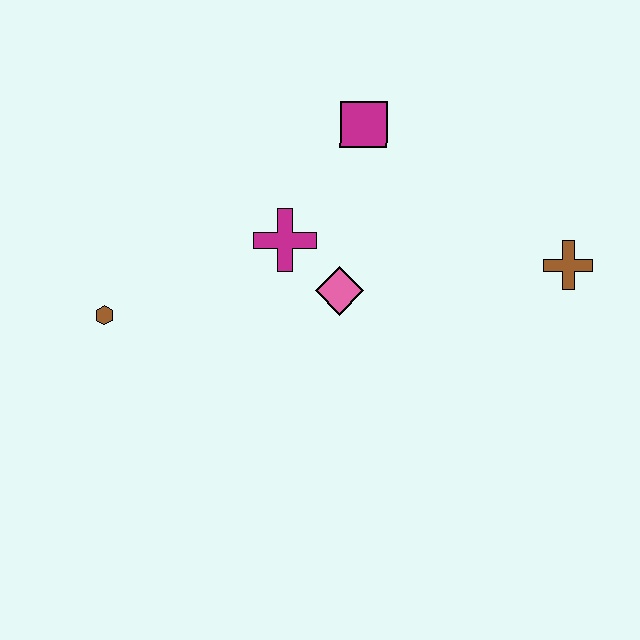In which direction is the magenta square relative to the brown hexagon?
The magenta square is to the right of the brown hexagon.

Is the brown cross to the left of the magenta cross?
No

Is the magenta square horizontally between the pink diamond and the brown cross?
Yes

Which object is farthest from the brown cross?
The brown hexagon is farthest from the brown cross.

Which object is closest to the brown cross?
The pink diamond is closest to the brown cross.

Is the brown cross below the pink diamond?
No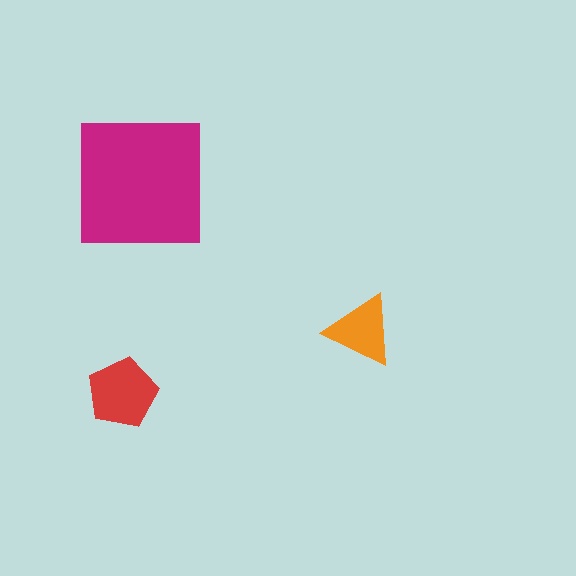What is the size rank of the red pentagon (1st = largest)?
2nd.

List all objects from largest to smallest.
The magenta square, the red pentagon, the orange triangle.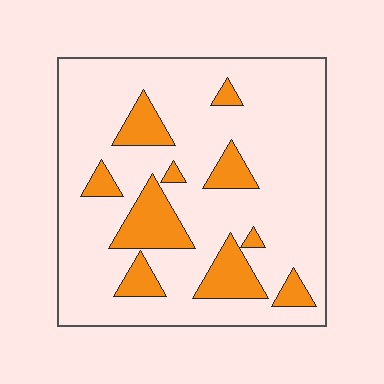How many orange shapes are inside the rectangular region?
10.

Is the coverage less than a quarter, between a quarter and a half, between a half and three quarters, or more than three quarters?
Less than a quarter.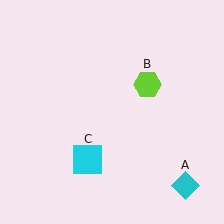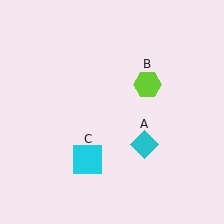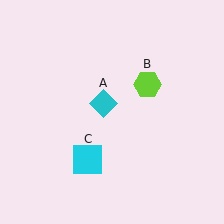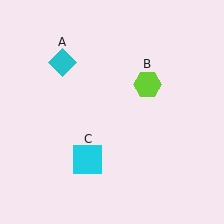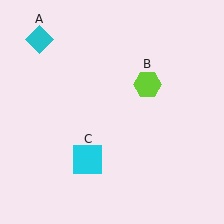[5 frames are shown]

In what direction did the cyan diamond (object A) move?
The cyan diamond (object A) moved up and to the left.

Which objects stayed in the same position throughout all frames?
Lime hexagon (object B) and cyan square (object C) remained stationary.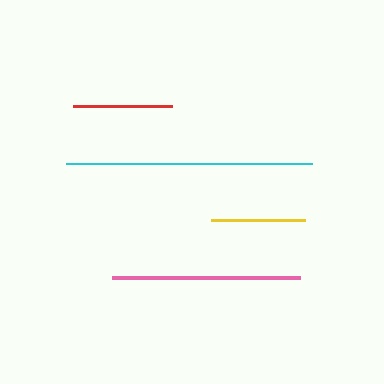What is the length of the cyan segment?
The cyan segment is approximately 245 pixels long.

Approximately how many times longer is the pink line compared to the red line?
The pink line is approximately 1.9 times the length of the red line.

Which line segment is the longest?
The cyan line is the longest at approximately 245 pixels.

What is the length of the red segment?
The red segment is approximately 99 pixels long.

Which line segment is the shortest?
The yellow line is the shortest at approximately 94 pixels.